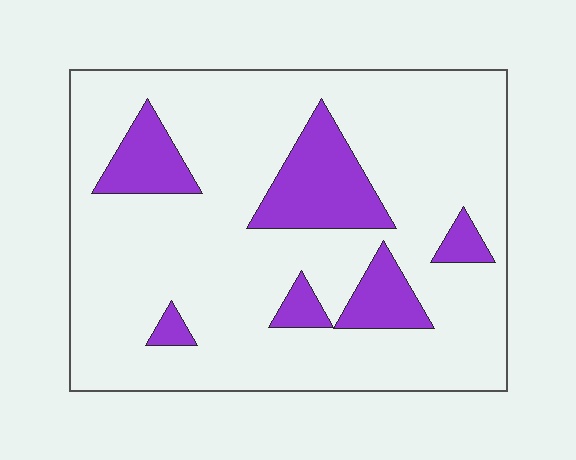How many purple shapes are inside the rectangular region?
6.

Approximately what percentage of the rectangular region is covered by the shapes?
Approximately 20%.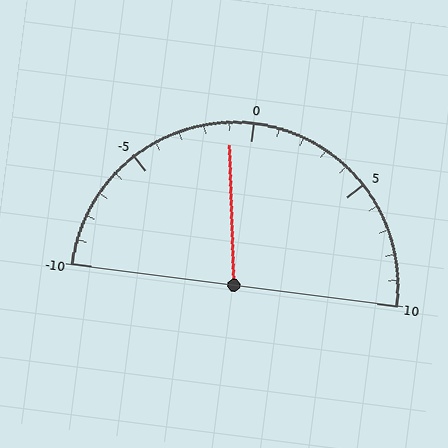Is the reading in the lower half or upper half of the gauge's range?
The reading is in the lower half of the range (-10 to 10).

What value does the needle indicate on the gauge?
The needle indicates approximately -1.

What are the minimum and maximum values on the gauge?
The gauge ranges from -10 to 10.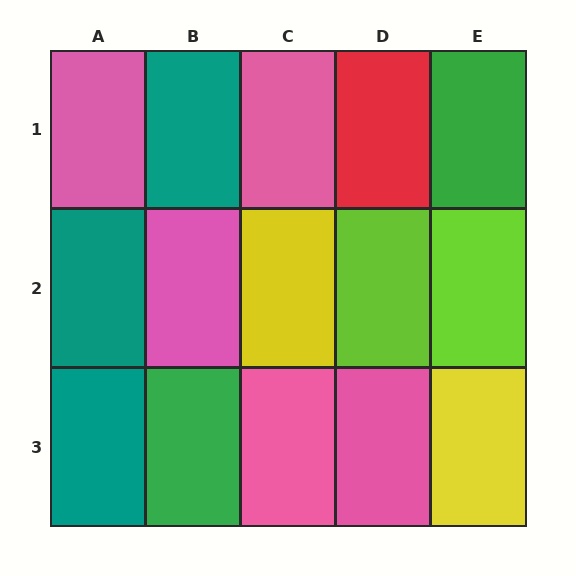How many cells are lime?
2 cells are lime.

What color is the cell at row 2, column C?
Yellow.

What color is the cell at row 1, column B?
Teal.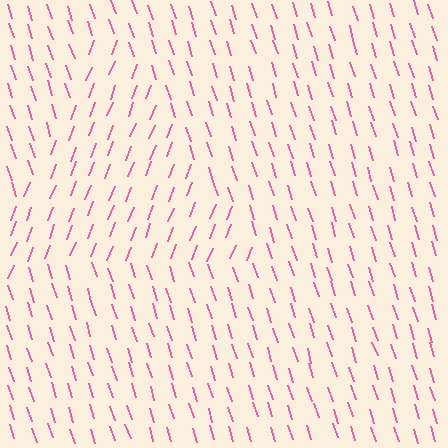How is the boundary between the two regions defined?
The boundary is defined purely by a change in line orientation (approximately 38 degrees difference). All lines are the same color and thickness.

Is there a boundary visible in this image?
Yes, there is a texture boundary formed by a change in line orientation.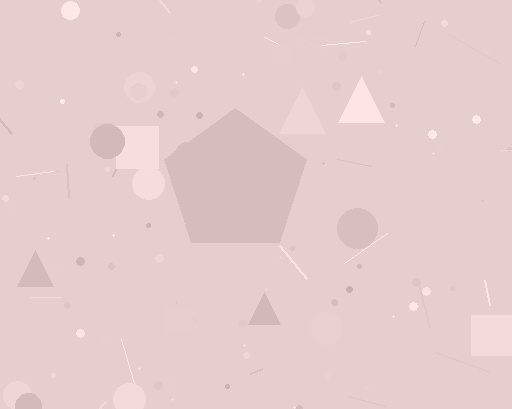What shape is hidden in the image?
A pentagon is hidden in the image.